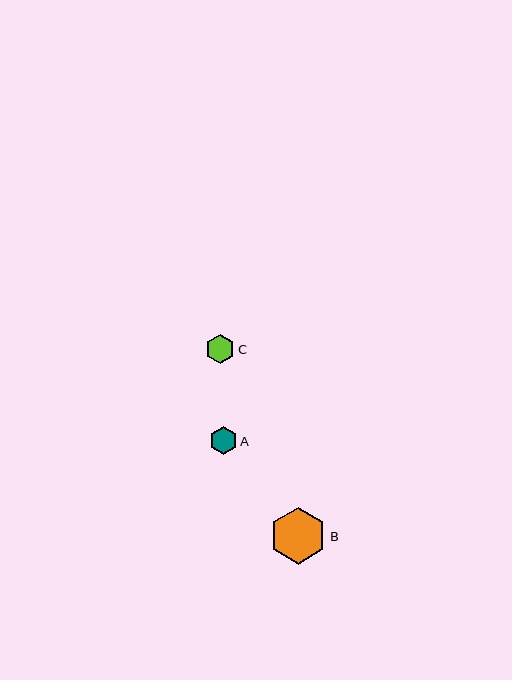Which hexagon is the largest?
Hexagon B is the largest with a size of approximately 57 pixels.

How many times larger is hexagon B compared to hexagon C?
Hexagon B is approximately 1.9 times the size of hexagon C.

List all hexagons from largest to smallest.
From largest to smallest: B, C, A.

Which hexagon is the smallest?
Hexagon A is the smallest with a size of approximately 28 pixels.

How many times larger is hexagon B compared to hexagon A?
Hexagon B is approximately 2.1 times the size of hexagon A.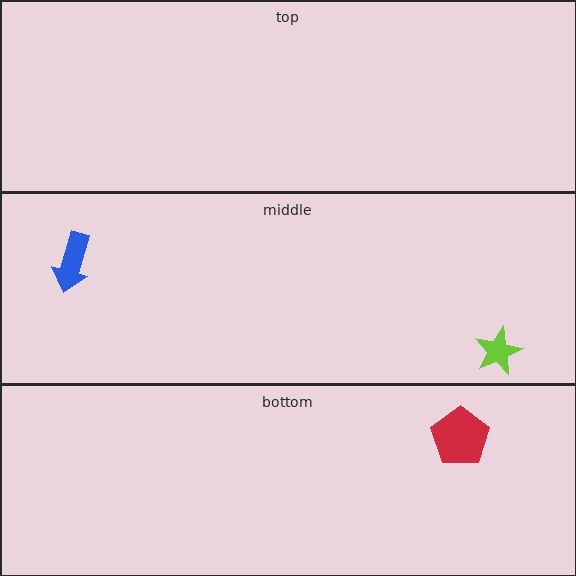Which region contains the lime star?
The middle region.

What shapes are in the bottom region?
The red pentagon.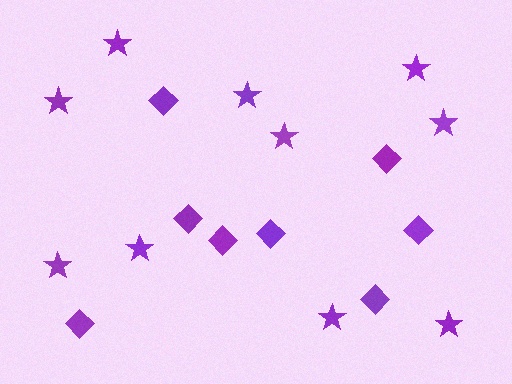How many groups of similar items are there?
There are 2 groups: one group of diamonds (8) and one group of stars (10).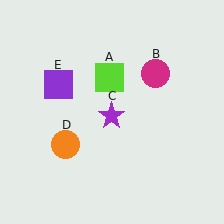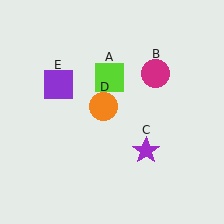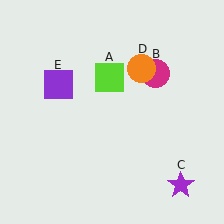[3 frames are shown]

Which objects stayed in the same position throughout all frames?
Lime square (object A) and magenta circle (object B) and purple square (object E) remained stationary.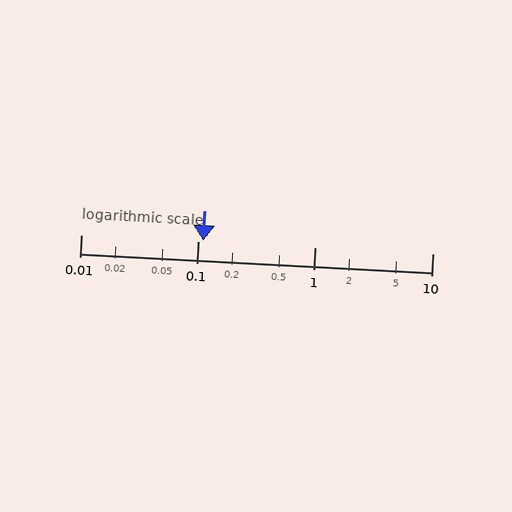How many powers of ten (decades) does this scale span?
The scale spans 3 decades, from 0.01 to 10.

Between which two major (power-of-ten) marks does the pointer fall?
The pointer is between 0.1 and 1.